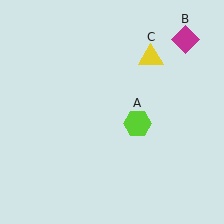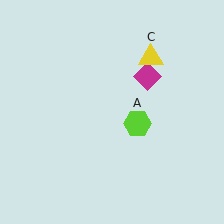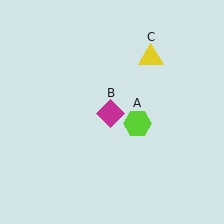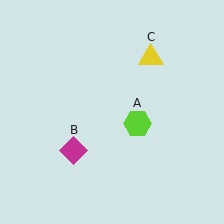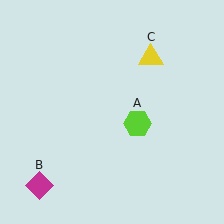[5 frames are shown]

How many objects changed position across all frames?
1 object changed position: magenta diamond (object B).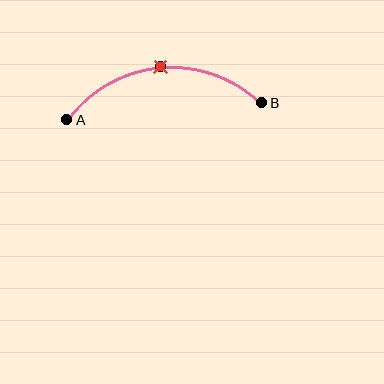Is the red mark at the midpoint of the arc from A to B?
Yes. The red mark lies on the arc at equal arc-length from both A and B — it is the arc midpoint.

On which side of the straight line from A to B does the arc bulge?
The arc bulges above the straight line connecting A and B.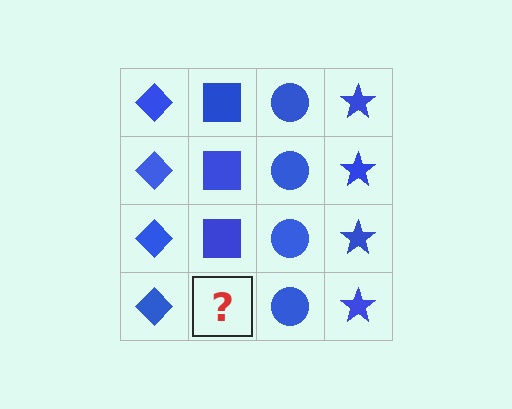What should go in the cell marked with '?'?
The missing cell should contain a blue square.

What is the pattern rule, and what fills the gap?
The rule is that each column has a consistent shape. The gap should be filled with a blue square.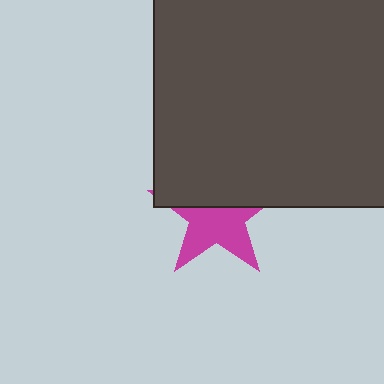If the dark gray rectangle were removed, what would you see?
You would see the complete magenta star.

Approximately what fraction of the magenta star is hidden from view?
Roughly 47% of the magenta star is hidden behind the dark gray rectangle.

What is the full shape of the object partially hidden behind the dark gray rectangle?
The partially hidden object is a magenta star.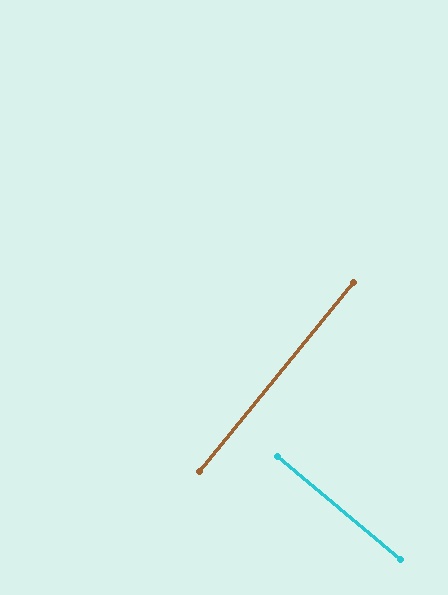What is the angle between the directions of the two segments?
Approximately 89 degrees.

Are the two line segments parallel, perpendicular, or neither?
Perpendicular — they meet at approximately 89°.